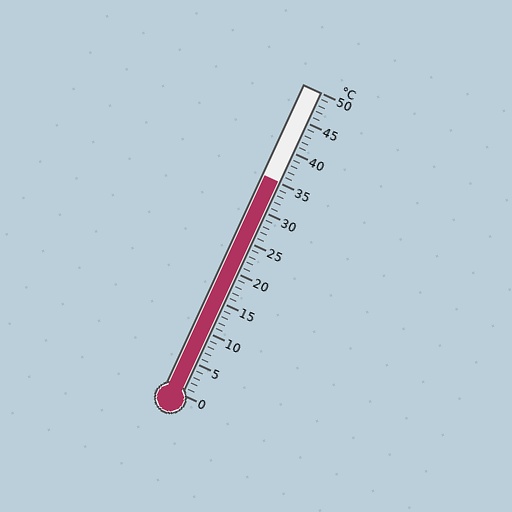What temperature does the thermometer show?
The thermometer shows approximately 35°C.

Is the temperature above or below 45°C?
The temperature is below 45°C.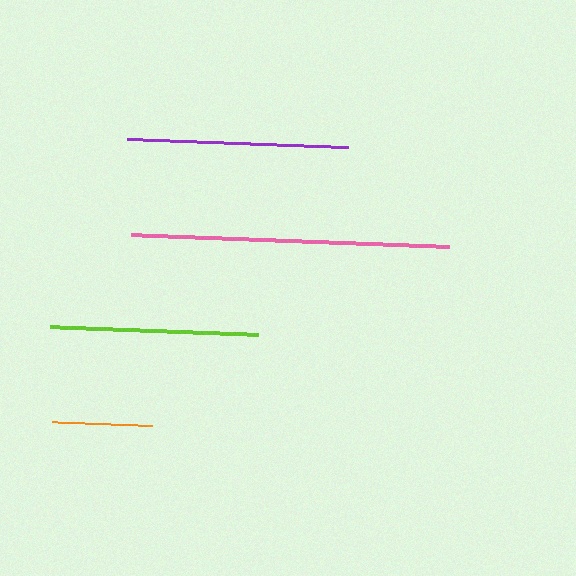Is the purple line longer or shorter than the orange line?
The purple line is longer than the orange line.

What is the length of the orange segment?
The orange segment is approximately 100 pixels long.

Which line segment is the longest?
The pink line is the longest at approximately 319 pixels.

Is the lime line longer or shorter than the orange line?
The lime line is longer than the orange line.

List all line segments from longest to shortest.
From longest to shortest: pink, purple, lime, orange.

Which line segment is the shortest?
The orange line is the shortest at approximately 100 pixels.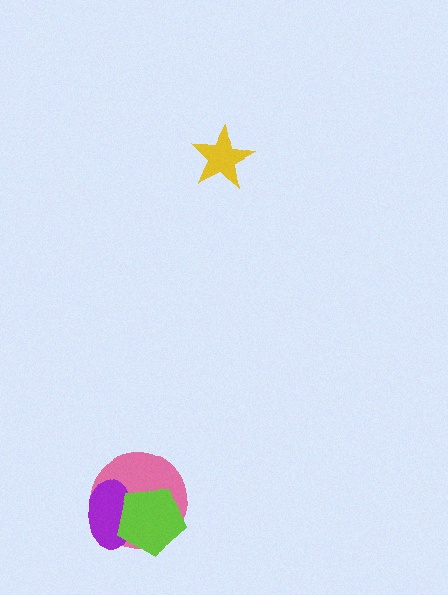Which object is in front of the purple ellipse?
The lime pentagon is in front of the purple ellipse.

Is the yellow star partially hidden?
No, no other shape covers it.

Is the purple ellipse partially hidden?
Yes, it is partially covered by another shape.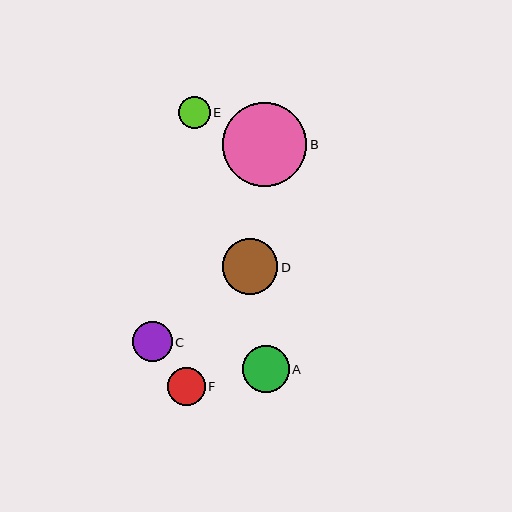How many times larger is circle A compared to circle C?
Circle A is approximately 1.2 times the size of circle C.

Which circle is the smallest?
Circle E is the smallest with a size of approximately 32 pixels.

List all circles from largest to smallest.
From largest to smallest: B, D, A, C, F, E.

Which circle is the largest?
Circle B is the largest with a size of approximately 84 pixels.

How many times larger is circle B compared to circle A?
Circle B is approximately 1.8 times the size of circle A.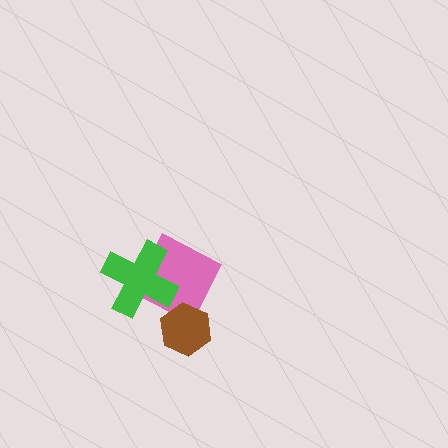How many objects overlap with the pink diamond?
2 objects overlap with the pink diamond.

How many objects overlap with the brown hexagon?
1 object overlaps with the brown hexagon.